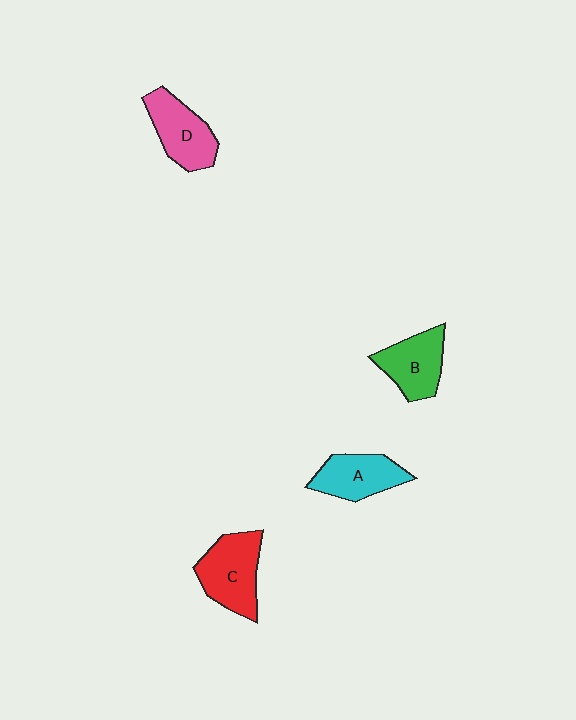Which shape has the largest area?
Shape C (red).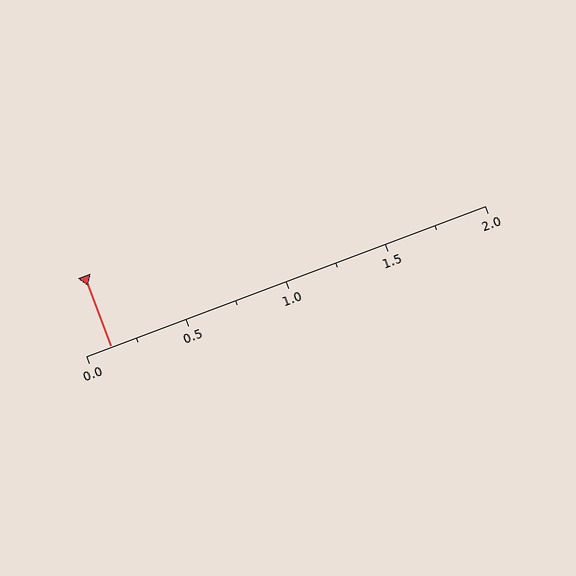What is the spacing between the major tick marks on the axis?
The major ticks are spaced 0.5 apart.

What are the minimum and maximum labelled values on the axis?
The axis runs from 0.0 to 2.0.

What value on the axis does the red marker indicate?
The marker indicates approximately 0.12.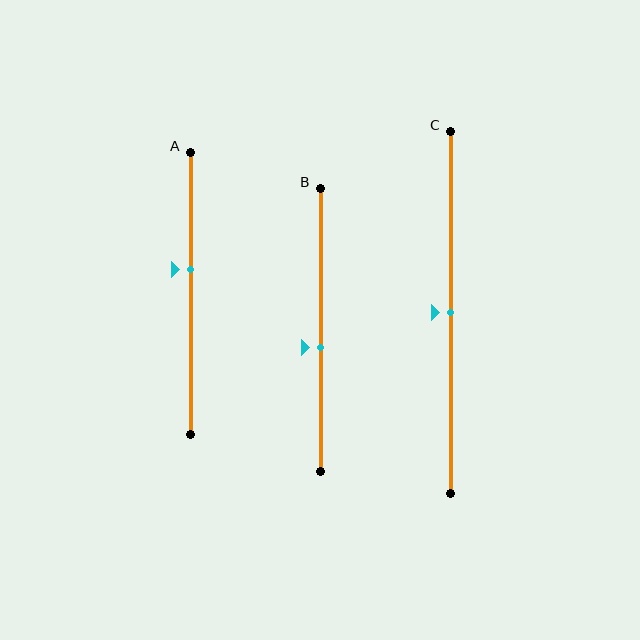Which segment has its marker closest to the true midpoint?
Segment C has its marker closest to the true midpoint.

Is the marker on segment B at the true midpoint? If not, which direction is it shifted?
No, the marker on segment B is shifted downward by about 6% of the segment length.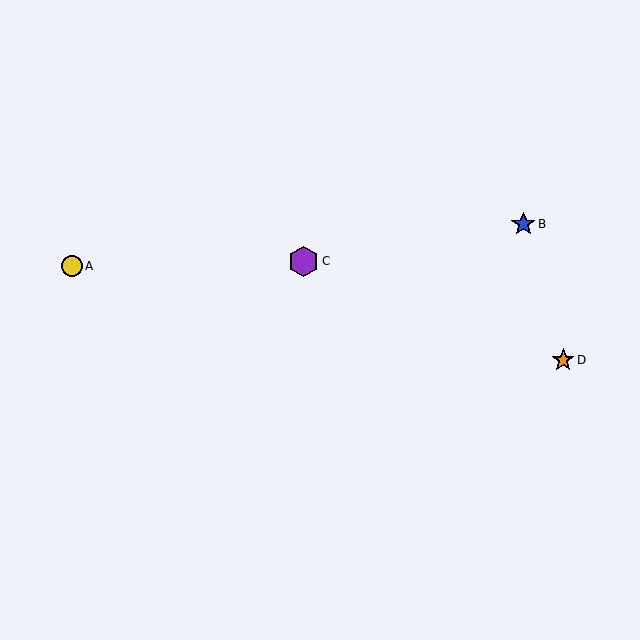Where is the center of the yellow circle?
The center of the yellow circle is at (72, 266).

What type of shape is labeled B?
Shape B is a blue star.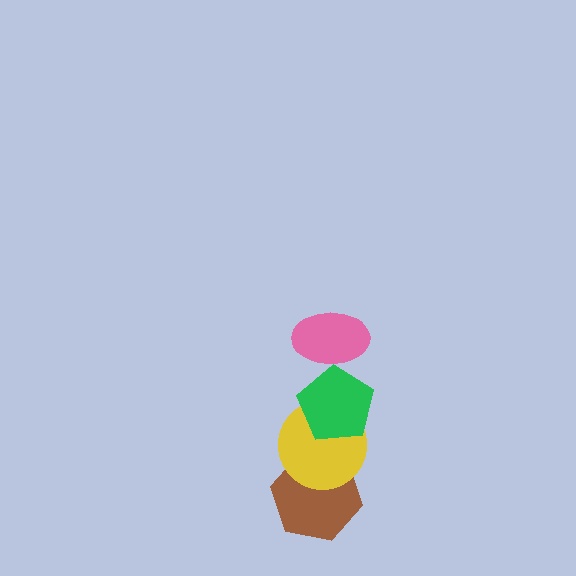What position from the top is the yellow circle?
The yellow circle is 3rd from the top.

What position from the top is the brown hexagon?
The brown hexagon is 4th from the top.